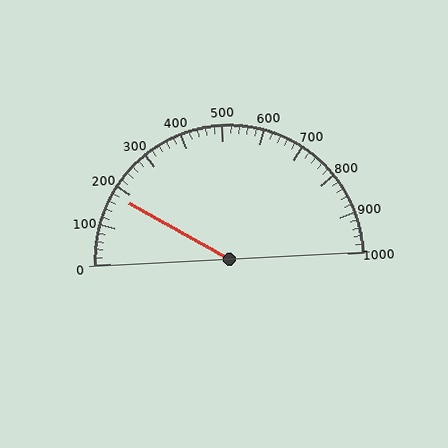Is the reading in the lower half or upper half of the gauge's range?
The reading is in the lower half of the range (0 to 1000).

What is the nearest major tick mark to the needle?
The nearest major tick mark is 200.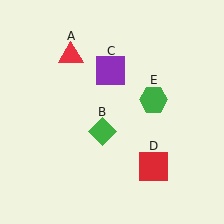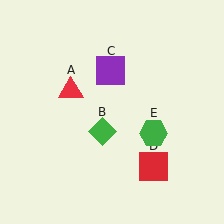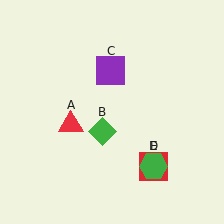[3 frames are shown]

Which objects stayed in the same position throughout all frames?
Green diamond (object B) and purple square (object C) and red square (object D) remained stationary.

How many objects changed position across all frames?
2 objects changed position: red triangle (object A), green hexagon (object E).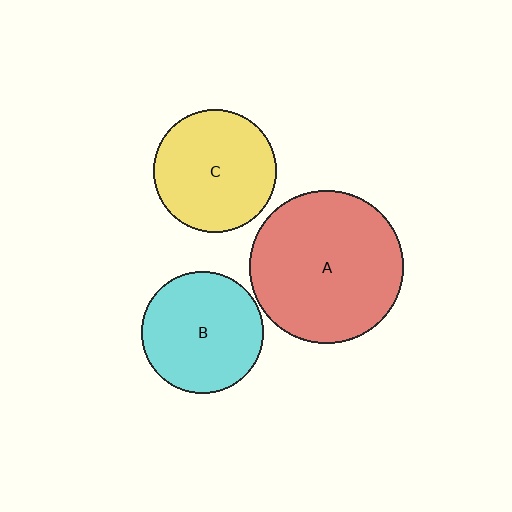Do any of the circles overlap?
No, none of the circles overlap.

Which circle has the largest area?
Circle A (red).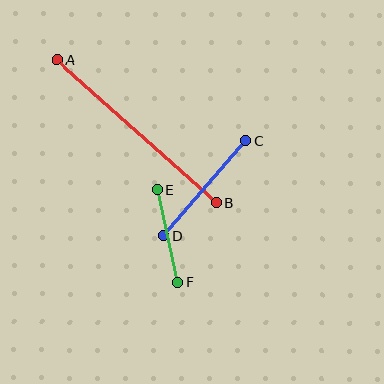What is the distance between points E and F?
The distance is approximately 95 pixels.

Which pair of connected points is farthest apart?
Points A and B are farthest apart.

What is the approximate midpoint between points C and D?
The midpoint is at approximately (205, 188) pixels.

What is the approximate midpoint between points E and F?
The midpoint is at approximately (167, 236) pixels.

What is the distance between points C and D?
The distance is approximately 125 pixels.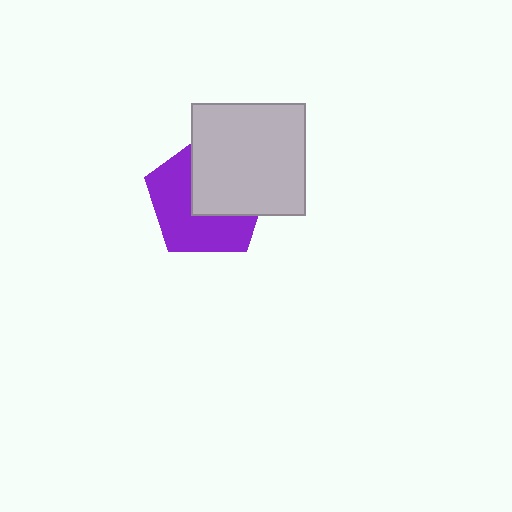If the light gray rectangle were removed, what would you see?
You would see the complete purple pentagon.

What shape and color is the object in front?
The object in front is a light gray rectangle.